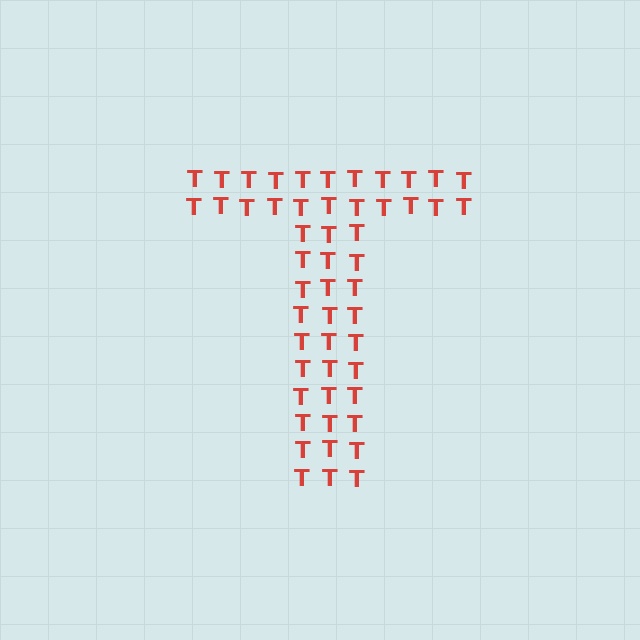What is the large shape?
The large shape is the letter T.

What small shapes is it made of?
It is made of small letter T's.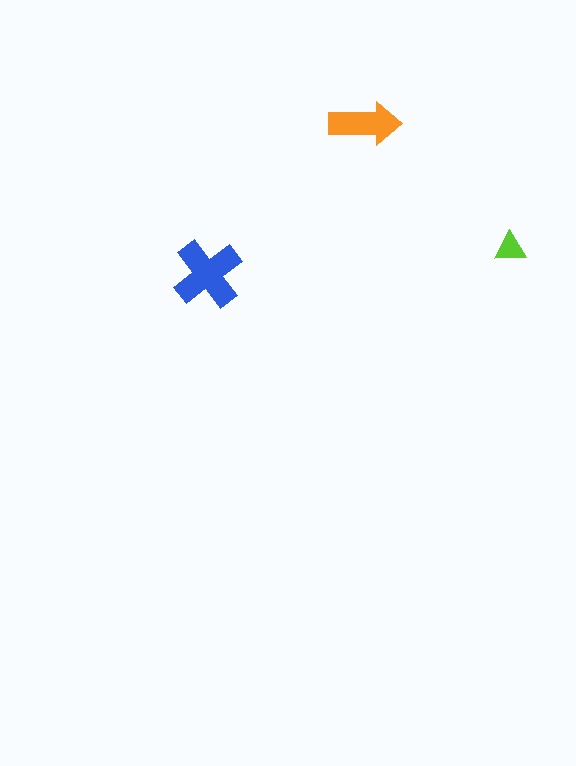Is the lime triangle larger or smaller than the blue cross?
Smaller.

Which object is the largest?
The blue cross.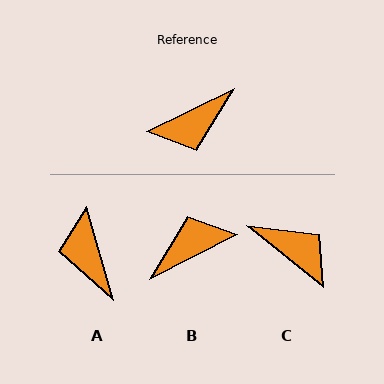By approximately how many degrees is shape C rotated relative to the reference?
Approximately 115 degrees counter-clockwise.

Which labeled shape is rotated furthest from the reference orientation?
B, about 179 degrees away.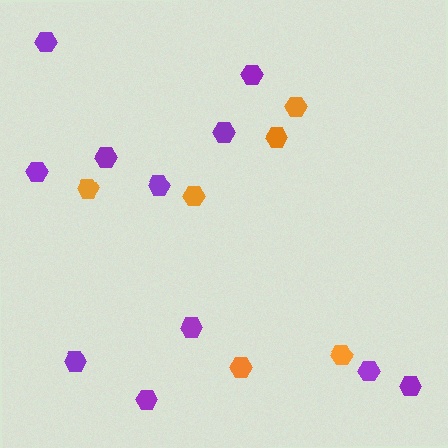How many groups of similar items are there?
There are 2 groups: one group of orange hexagons (6) and one group of purple hexagons (11).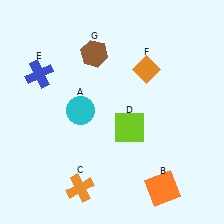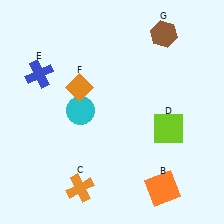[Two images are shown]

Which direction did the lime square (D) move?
The lime square (D) moved right.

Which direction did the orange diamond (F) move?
The orange diamond (F) moved left.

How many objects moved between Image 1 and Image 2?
3 objects moved between the two images.